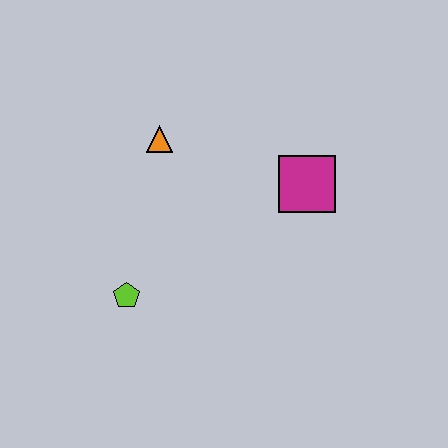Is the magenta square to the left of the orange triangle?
No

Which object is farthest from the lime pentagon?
The magenta square is farthest from the lime pentagon.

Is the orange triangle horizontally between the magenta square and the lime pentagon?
Yes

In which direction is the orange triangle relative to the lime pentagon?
The orange triangle is above the lime pentagon.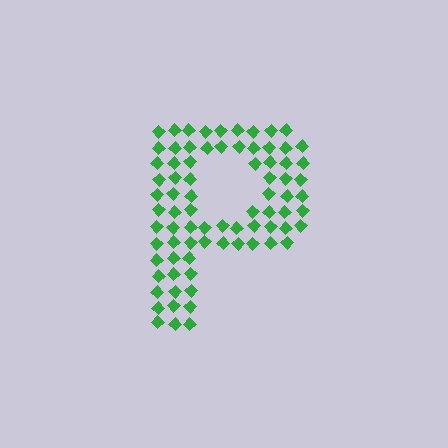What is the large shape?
The large shape is the letter P.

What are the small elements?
The small elements are diamonds.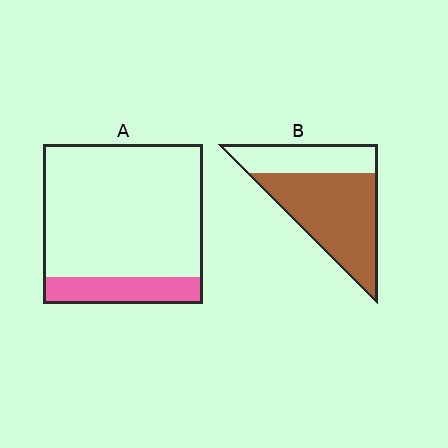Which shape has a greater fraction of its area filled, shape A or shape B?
Shape B.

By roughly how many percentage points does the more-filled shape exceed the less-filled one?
By roughly 50 percentage points (B over A).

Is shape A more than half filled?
No.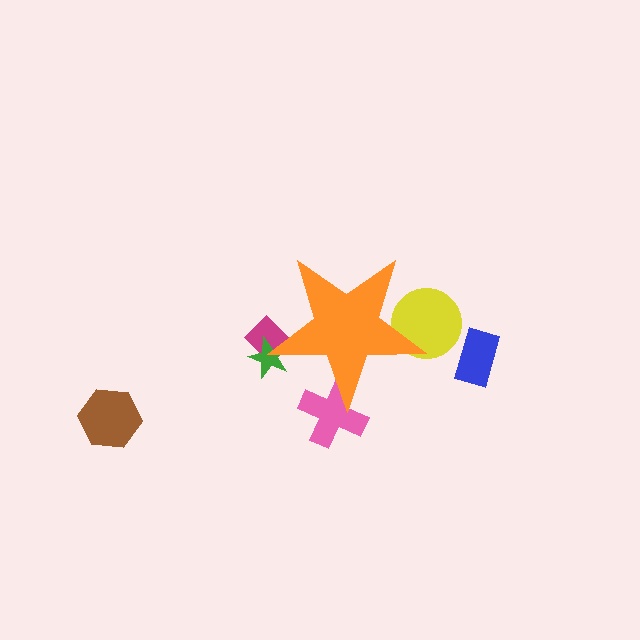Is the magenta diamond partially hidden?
Yes, the magenta diamond is partially hidden behind the orange star.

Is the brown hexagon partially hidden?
No, the brown hexagon is fully visible.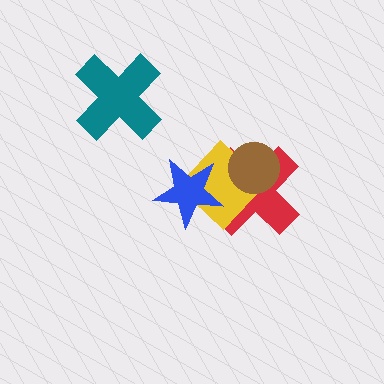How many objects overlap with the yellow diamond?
3 objects overlap with the yellow diamond.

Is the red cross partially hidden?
Yes, it is partially covered by another shape.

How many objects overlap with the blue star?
2 objects overlap with the blue star.